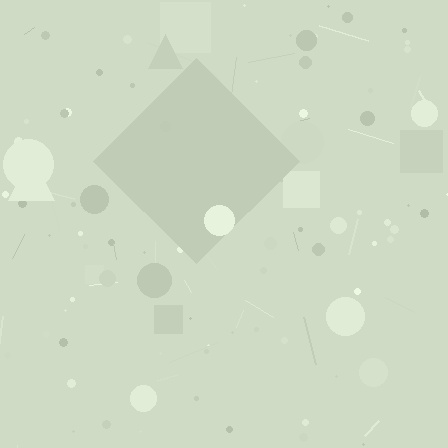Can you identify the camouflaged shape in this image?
The camouflaged shape is a diamond.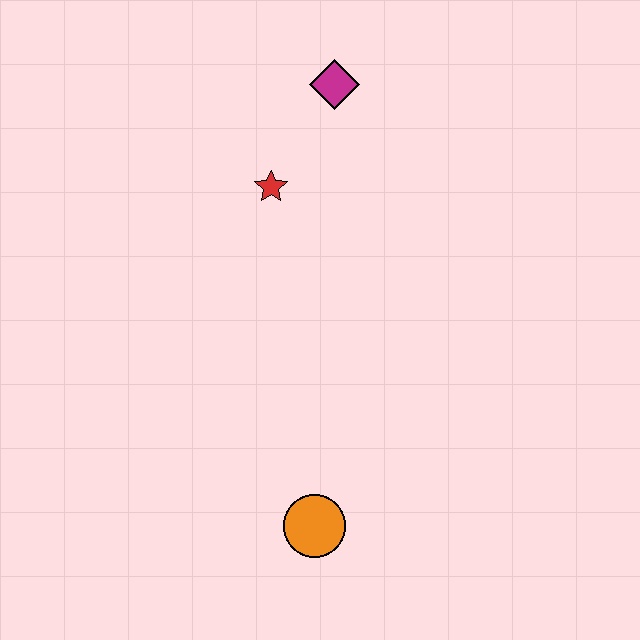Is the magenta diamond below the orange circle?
No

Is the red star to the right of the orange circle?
No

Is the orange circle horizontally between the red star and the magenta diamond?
Yes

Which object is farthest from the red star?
The orange circle is farthest from the red star.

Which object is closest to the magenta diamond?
The red star is closest to the magenta diamond.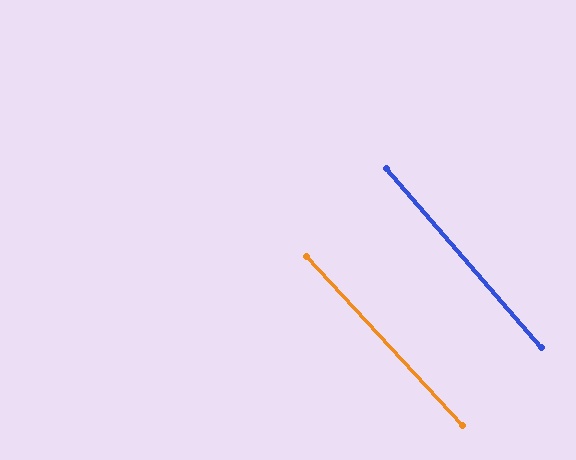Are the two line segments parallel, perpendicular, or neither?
Parallel — their directions differ by only 1.8°.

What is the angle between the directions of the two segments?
Approximately 2 degrees.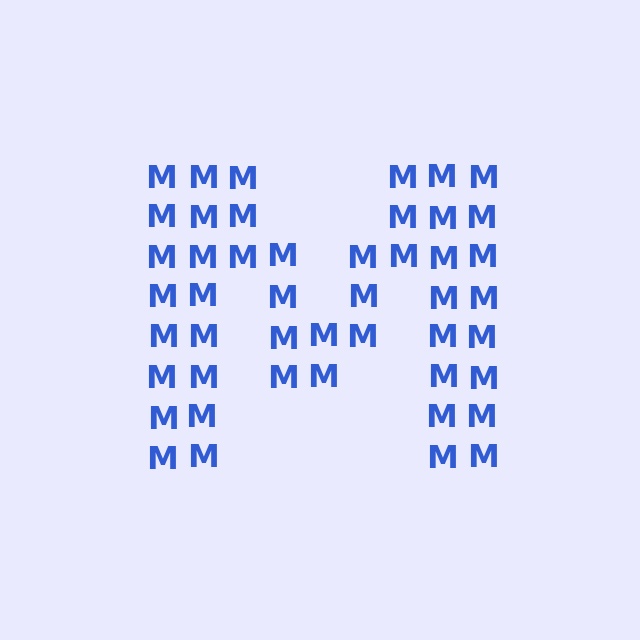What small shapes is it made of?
It is made of small letter M's.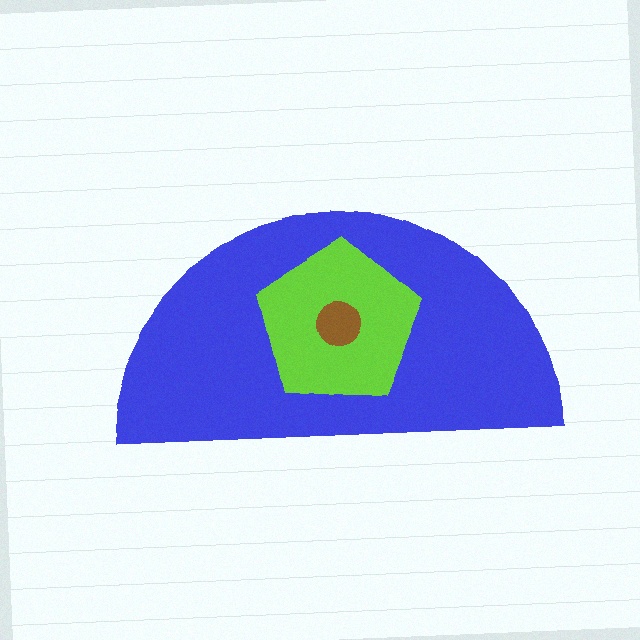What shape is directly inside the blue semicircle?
The lime pentagon.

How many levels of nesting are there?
3.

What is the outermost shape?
The blue semicircle.